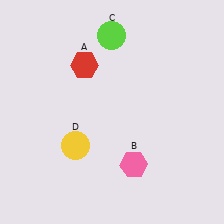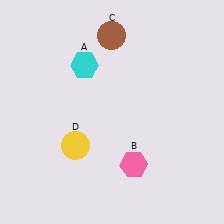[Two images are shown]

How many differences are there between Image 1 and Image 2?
There are 2 differences between the two images.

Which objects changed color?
A changed from red to cyan. C changed from lime to brown.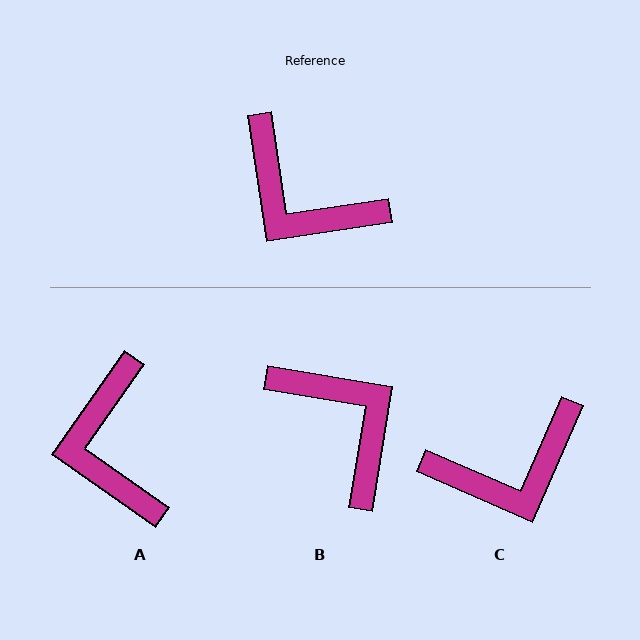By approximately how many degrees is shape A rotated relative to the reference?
Approximately 43 degrees clockwise.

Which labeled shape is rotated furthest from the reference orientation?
B, about 162 degrees away.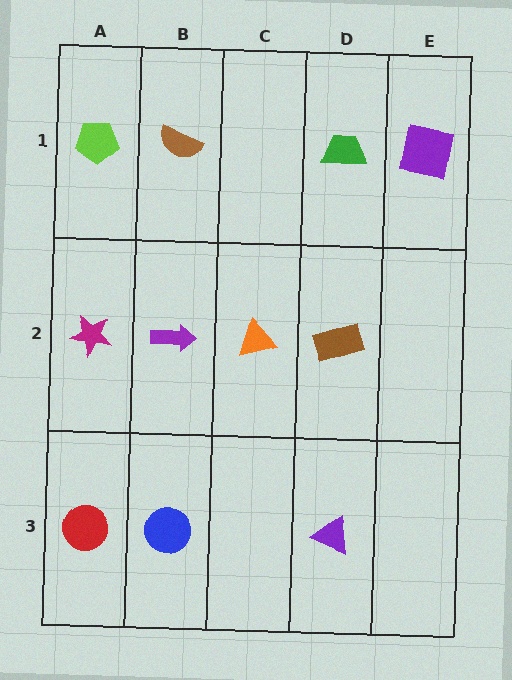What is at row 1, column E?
A purple square.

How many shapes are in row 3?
3 shapes.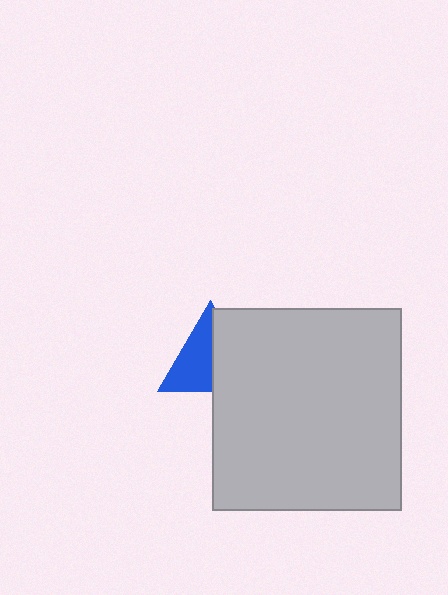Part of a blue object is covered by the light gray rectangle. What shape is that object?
It is a triangle.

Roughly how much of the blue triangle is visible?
About half of it is visible (roughly 52%).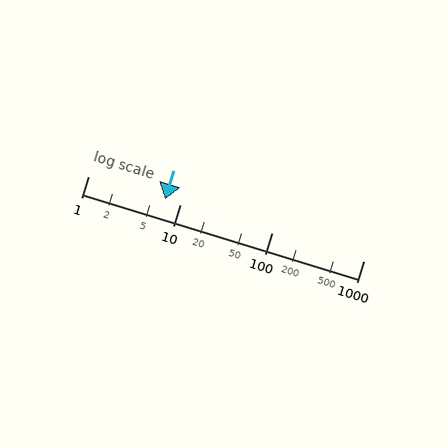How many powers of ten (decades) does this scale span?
The scale spans 3 decades, from 1 to 1000.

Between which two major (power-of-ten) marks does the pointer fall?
The pointer is between 1 and 10.